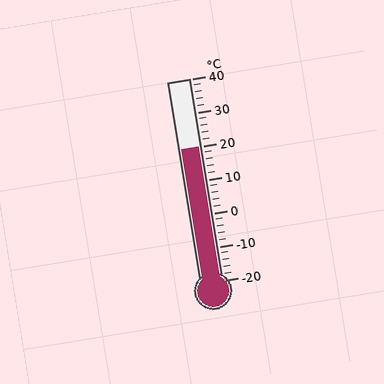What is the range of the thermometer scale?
The thermometer scale ranges from -20°C to 40°C.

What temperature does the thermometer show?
The thermometer shows approximately 20°C.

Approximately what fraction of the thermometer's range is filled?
The thermometer is filled to approximately 65% of its range.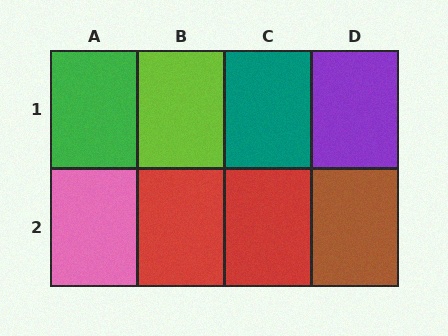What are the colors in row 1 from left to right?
Green, lime, teal, purple.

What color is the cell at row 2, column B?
Red.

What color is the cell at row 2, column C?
Red.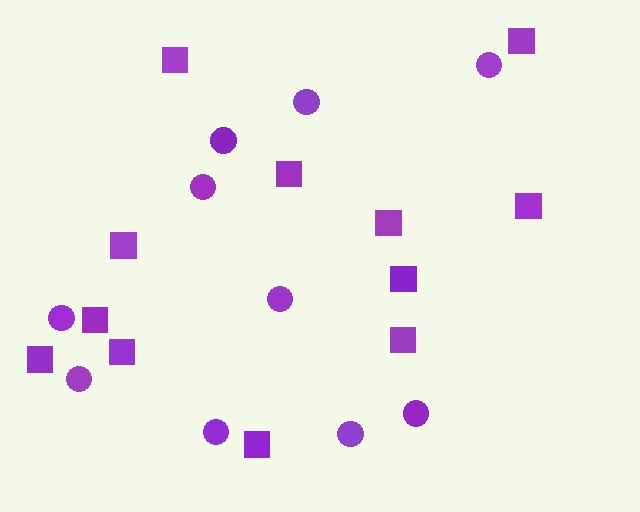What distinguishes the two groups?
There are 2 groups: one group of squares (12) and one group of circles (10).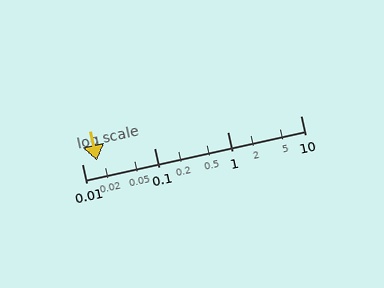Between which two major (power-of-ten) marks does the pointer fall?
The pointer is between 0.01 and 0.1.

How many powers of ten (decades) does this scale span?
The scale spans 3 decades, from 0.01 to 10.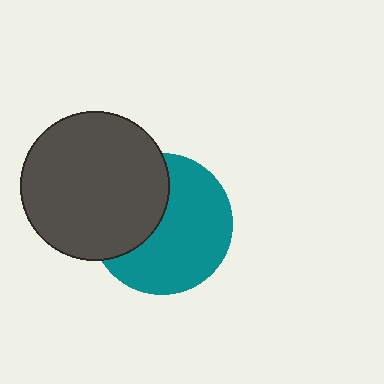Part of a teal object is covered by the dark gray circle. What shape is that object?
It is a circle.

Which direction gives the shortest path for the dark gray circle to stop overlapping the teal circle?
Moving left gives the shortest separation.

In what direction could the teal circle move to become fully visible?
The teal circle could move right. That would shift it out from behind the dark gray circle entirely.